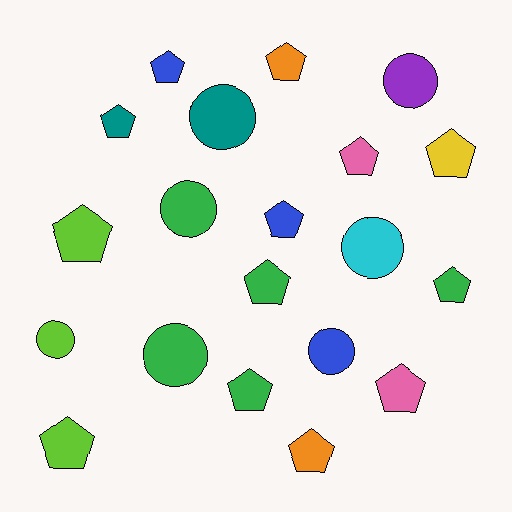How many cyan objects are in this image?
There is 1 cyan object.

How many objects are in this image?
There are 20 objects.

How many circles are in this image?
There are 7 circles.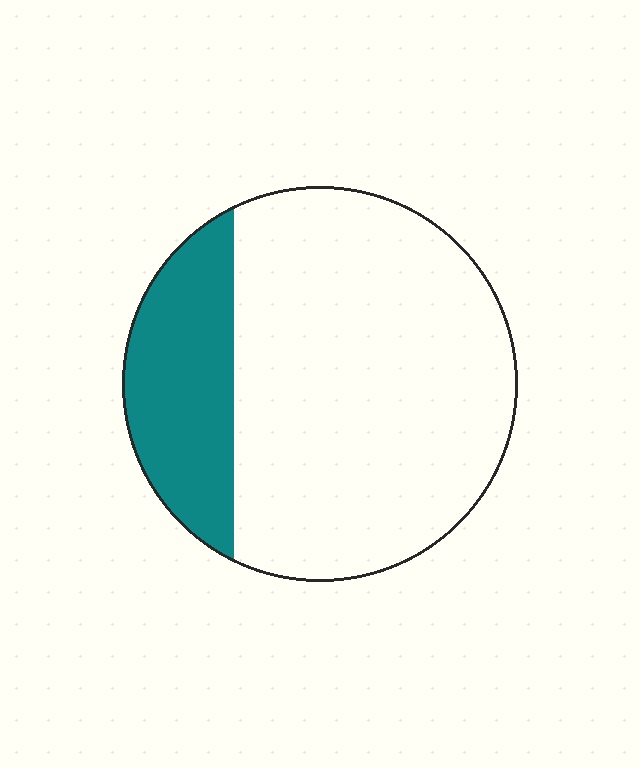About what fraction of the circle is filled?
About one quarter (1/4).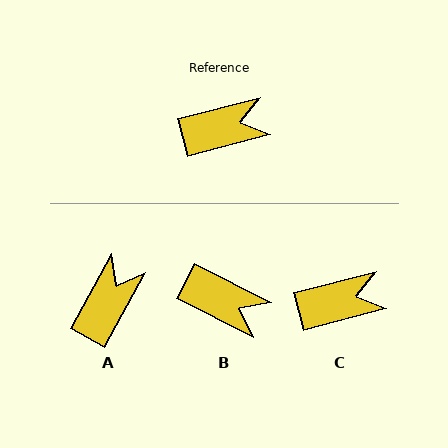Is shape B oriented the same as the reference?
No, it is off by about 41 degrees.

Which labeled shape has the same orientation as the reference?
C.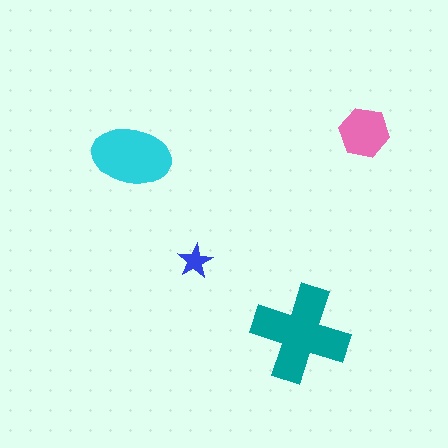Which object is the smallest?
The blue star.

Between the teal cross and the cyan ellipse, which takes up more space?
The teal cross.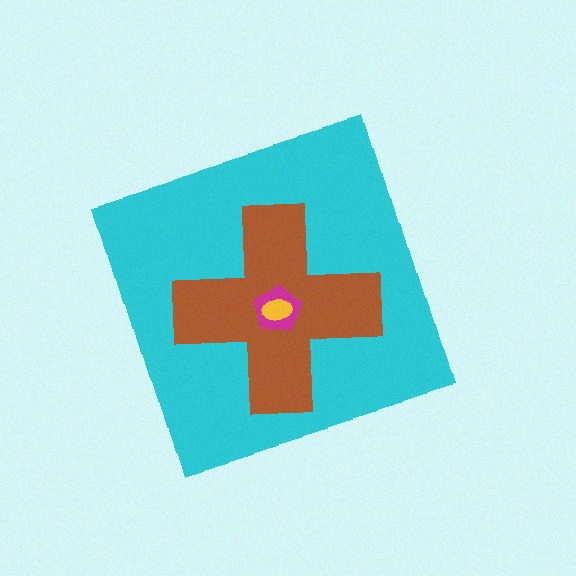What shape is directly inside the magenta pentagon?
The yellow ellipse.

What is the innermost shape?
The yellow ellipse.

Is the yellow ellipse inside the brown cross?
Yes.